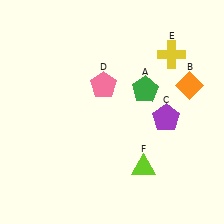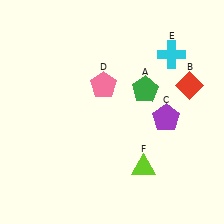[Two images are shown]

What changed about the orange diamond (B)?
In Image 1, B is orange. In Image 2, it changed to red.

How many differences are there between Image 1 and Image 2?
There are 2 differences between the two images.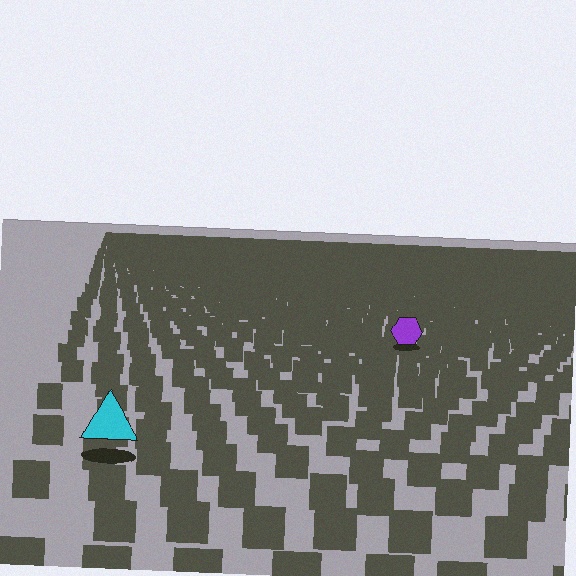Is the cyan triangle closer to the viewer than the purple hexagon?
Yes. The cyan triangle is closer — you can tell from the texture gradient: the ground texture is coarser near it.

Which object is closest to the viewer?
The cyan triangle is closest. The texture marks near it are larger and more spread out.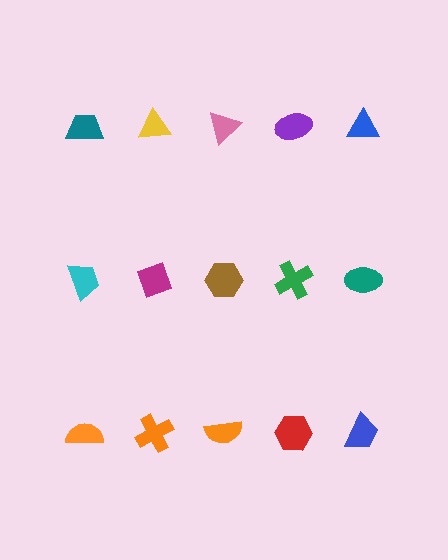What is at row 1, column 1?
A teal trapezoid.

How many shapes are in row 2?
5 shapes.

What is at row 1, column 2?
A yellow triangle.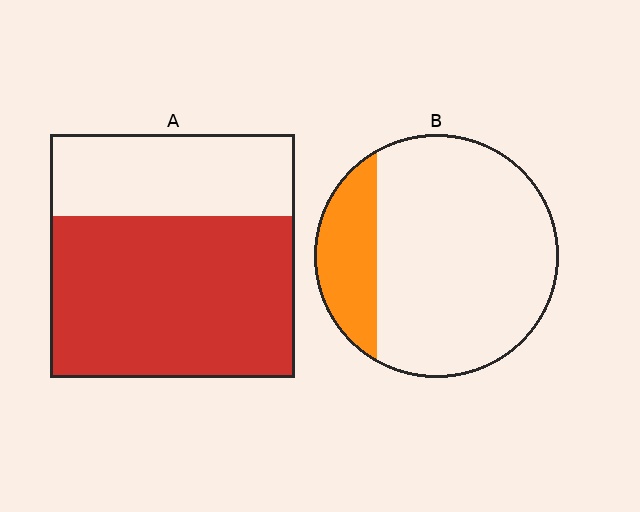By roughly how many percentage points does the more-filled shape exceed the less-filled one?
By roughly 45 percentage points (A over B).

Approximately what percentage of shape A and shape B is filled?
A is approximately 65% and B is approximately 20%.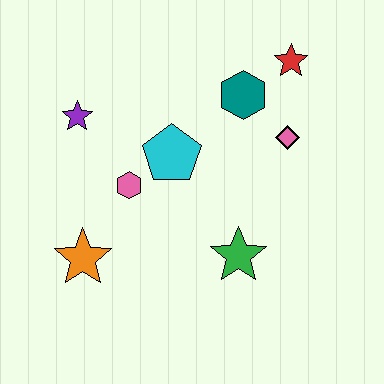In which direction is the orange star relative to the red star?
The orange star is to the left of the red star.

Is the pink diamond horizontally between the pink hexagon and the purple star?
No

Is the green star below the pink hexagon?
Yes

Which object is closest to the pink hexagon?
The cyan pentagon is closest to the pink hexagon.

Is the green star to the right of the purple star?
Yes